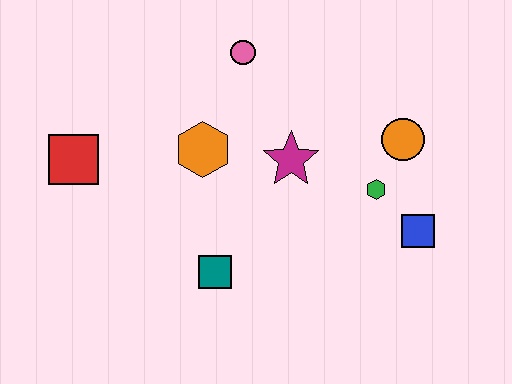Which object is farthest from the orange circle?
The red square is farthest from the orange circle.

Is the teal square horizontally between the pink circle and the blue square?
No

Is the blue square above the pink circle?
No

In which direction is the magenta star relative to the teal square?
The magenta star is above the teal square.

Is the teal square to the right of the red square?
Yes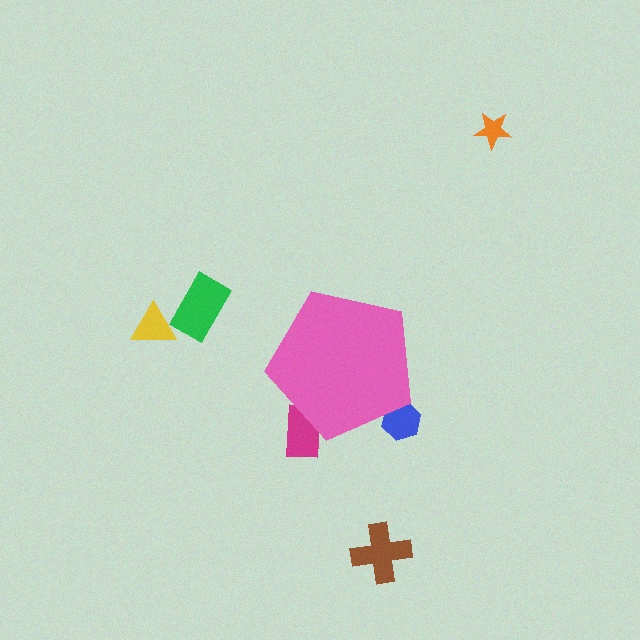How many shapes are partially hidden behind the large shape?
2 shapes are partially hidden.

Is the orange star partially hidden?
No, the orange star is fully visible.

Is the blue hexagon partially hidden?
Yes, the blue hexagon is partially hidden behind the pink pentagon.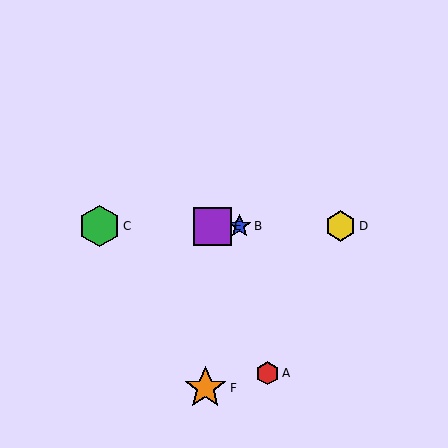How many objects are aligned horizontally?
4 objects (B, C, D, E) are aligned horizontally.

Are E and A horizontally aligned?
No, E is at y≈226 and A is at y≈373.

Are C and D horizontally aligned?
Yes, both are at y≈226.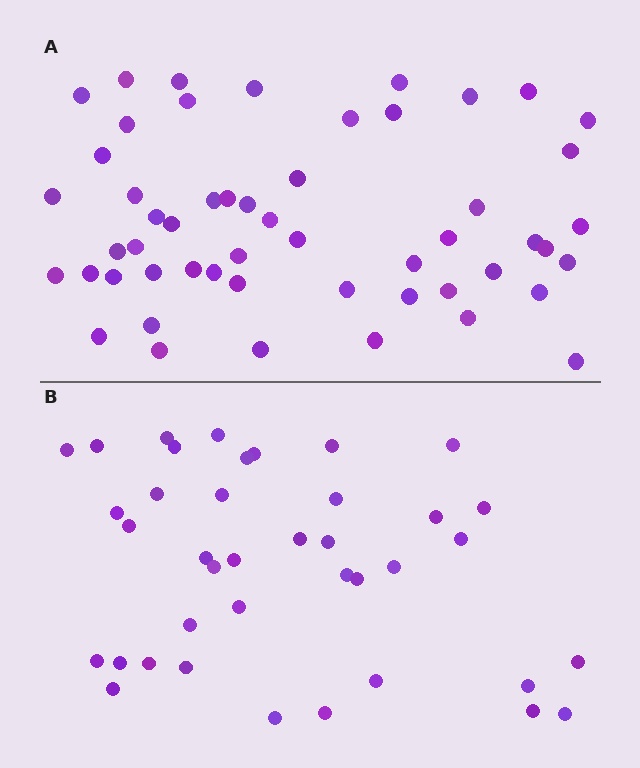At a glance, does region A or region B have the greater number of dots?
Region A (the top region) has more dots.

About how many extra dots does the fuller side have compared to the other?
Region A has approximately 15 more dots than region B.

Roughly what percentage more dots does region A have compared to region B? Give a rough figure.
About 35% more.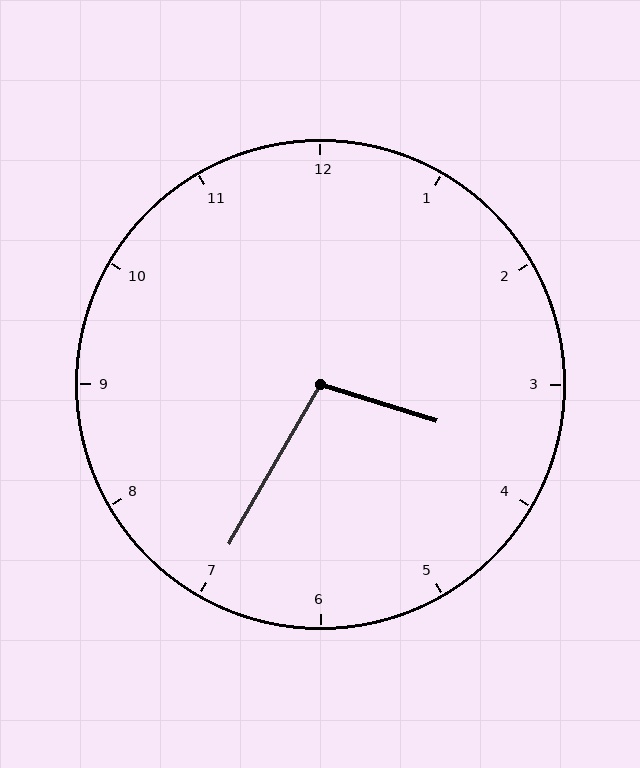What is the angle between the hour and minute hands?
Approximately 102 degrees.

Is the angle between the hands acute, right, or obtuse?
It is obtuse.